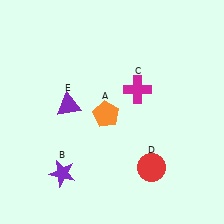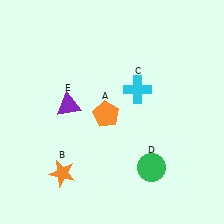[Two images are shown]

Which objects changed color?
B changed from purple to orange. C changed from magenta to cyan. D changed from red to green.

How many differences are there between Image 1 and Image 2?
There are 3 differences between the two images.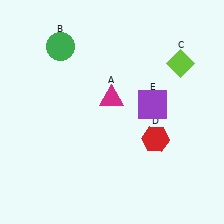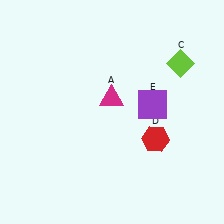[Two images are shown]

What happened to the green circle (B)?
The green circle (B) was removed in Image 2. It was in the top-left area of Image 1.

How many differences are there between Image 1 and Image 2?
There is 1 difference between the two images.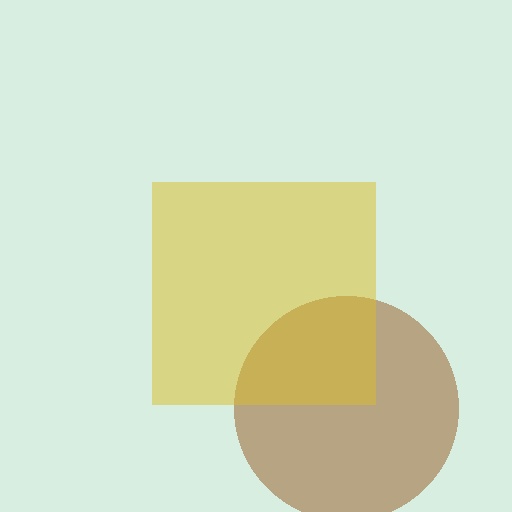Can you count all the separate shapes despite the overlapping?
Yes, there are 2 separate shapes.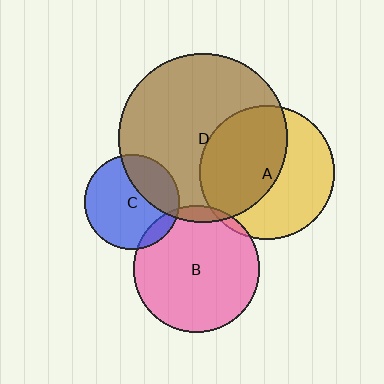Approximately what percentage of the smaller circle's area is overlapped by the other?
Approximately 30%.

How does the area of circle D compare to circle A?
Approximately 1.6 times.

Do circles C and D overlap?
Yes.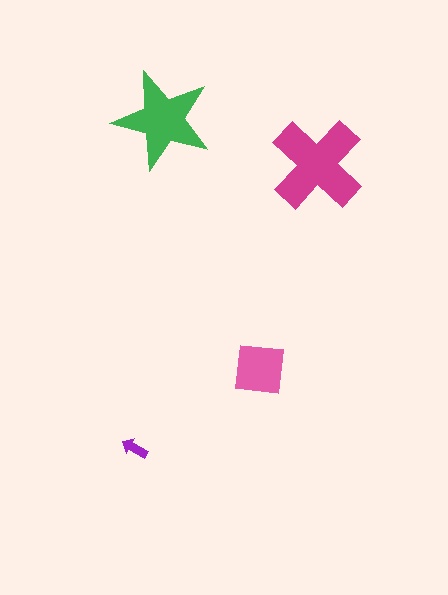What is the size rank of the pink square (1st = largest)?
3rd.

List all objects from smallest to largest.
The purple arrow, the pink square, the green star, the magenta cross.